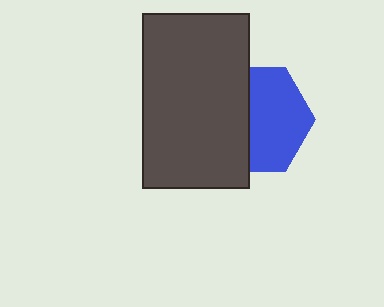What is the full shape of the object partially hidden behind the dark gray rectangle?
The partially hidden object is a blue hexagon.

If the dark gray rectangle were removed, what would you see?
You would see the complete blue hexagon.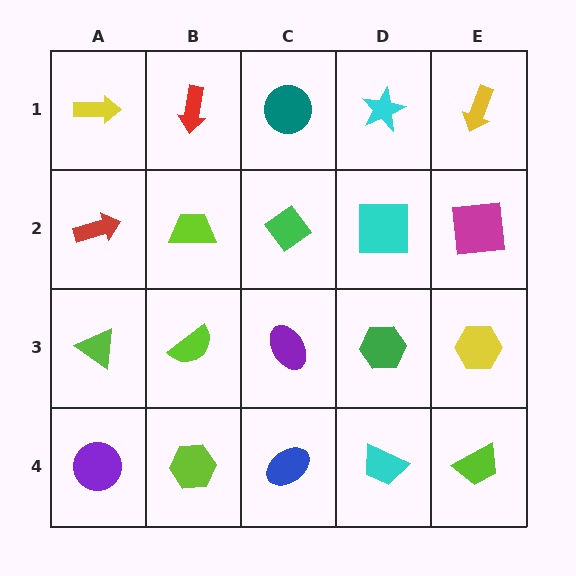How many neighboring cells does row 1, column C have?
3.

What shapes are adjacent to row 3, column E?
A magenta square (row 2, column E), a lime trapezoid (row 4, column E), a green hexagon (row 3, column D).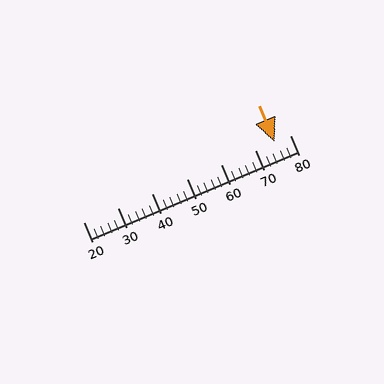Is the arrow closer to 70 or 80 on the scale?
The arrow is closer to 80.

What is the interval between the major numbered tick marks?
The major tick marks are spaced 10 units apart.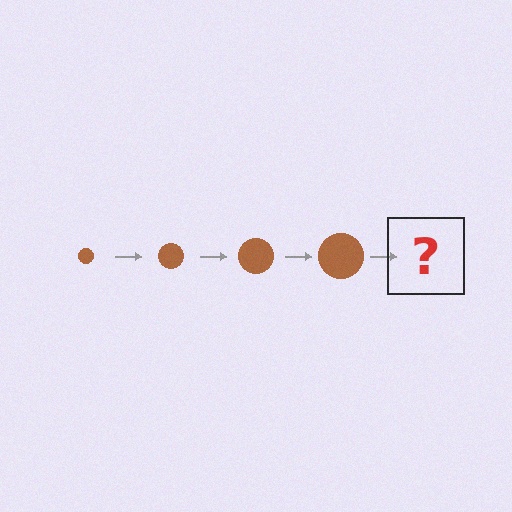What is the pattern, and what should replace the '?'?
The pattern is that the circle gets progressively larger each step. The '?' should be a brown circle, larger than the previous one.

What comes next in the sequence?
The next element should be a brown circle, larger than the previous one.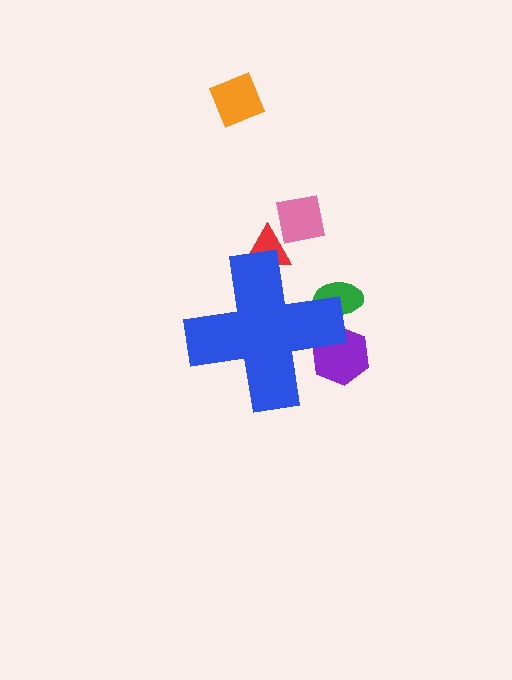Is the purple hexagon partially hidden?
Yes, the purple hexagon is partially hidden behind the blue cross.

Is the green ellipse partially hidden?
Yes, the green ellipse is partially hidden behind the blue cross.